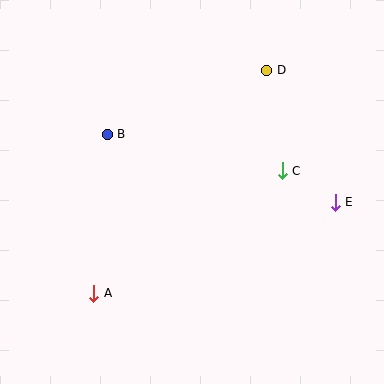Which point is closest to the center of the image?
Point C at (282, 171) is closest to the center.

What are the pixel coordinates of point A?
Point A is at (94, 293).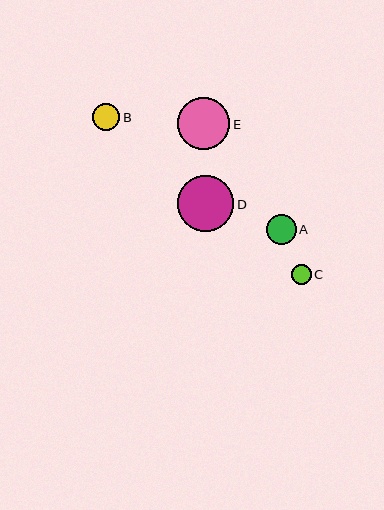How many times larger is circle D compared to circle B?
Circle D is approximately 2.1 times the size of circle B.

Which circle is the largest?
Circle D is the largest with a size of approximately 56 pixels.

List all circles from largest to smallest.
From largest to smallest: D, E, A, B, C.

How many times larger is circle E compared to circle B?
Circle E is approximately 1.9 times the size of circle B.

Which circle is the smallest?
Circle C is the smallest with a size of approximately 20 pixels.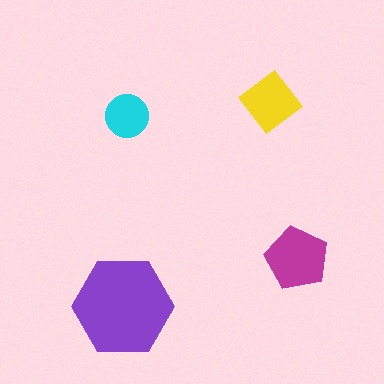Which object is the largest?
The purple hexagon.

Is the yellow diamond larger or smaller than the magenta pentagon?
Smaller.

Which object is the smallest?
The cyan circle.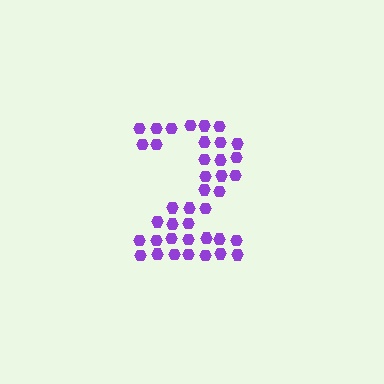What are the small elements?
The small elements are hexagons.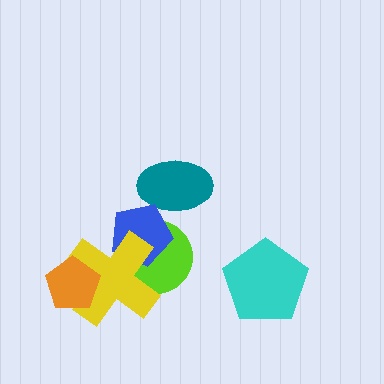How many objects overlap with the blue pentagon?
3 objects overlap with the blue pentagon.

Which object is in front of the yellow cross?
The orange pentagon is in front of the yellow cross.